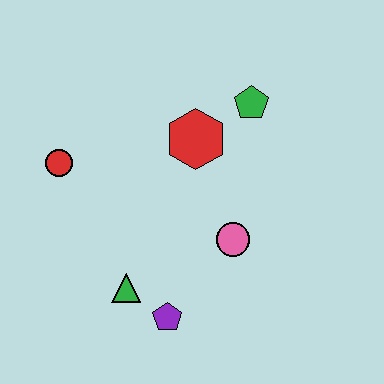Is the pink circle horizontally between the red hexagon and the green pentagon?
Yes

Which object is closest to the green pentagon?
The red hexagon is closest to the green pentagon.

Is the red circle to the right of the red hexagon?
No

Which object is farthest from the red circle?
The green pentagon is farthest from the red circle.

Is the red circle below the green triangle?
No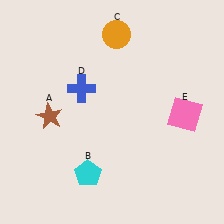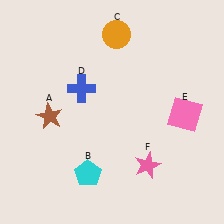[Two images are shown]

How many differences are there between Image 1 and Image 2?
There is 1 difference between the two images.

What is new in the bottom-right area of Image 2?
A pink star (F) was added in the bottom-right area of Image 2.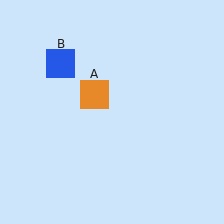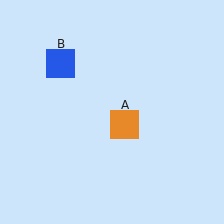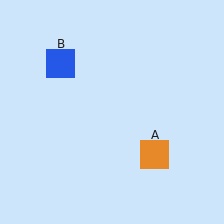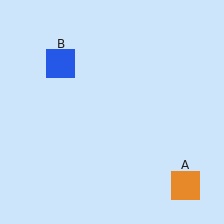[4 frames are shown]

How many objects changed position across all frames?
1 object changed position: orange square (object A).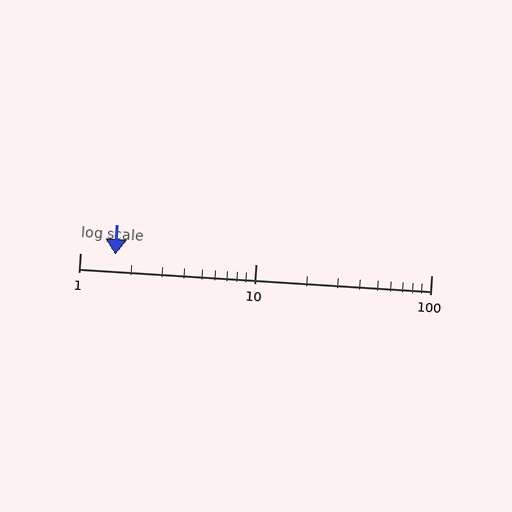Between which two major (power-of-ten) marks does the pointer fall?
The pointer is between 1 and 10.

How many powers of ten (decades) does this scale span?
The scale spans 2 decades, from 1 to 100.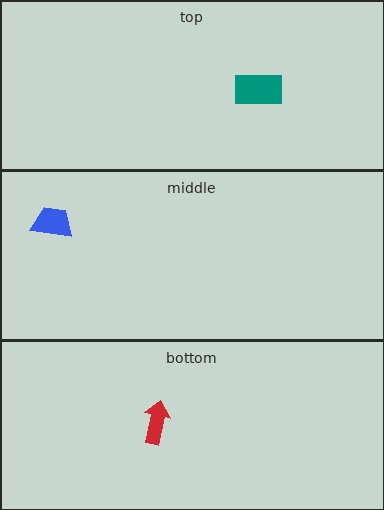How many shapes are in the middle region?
1.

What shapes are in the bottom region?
The red arrow.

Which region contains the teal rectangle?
The top region.